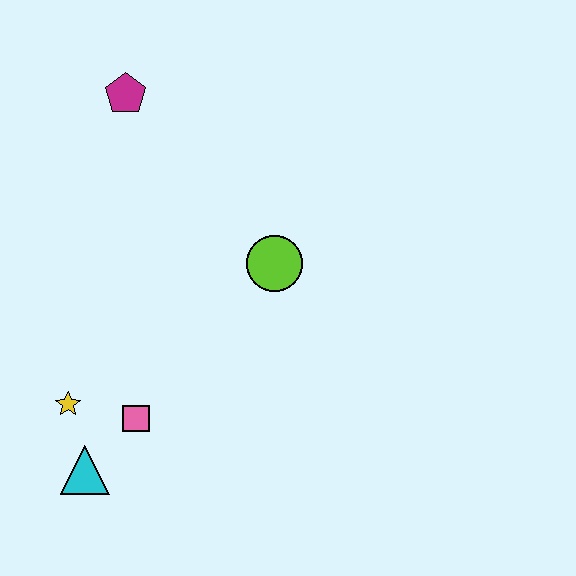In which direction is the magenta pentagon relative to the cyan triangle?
The magenta pentagon is above the cyan triangle.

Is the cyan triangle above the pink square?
No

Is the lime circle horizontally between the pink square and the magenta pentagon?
No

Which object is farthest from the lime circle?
The cyan triangle is farthest from the lime circle.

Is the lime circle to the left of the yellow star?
No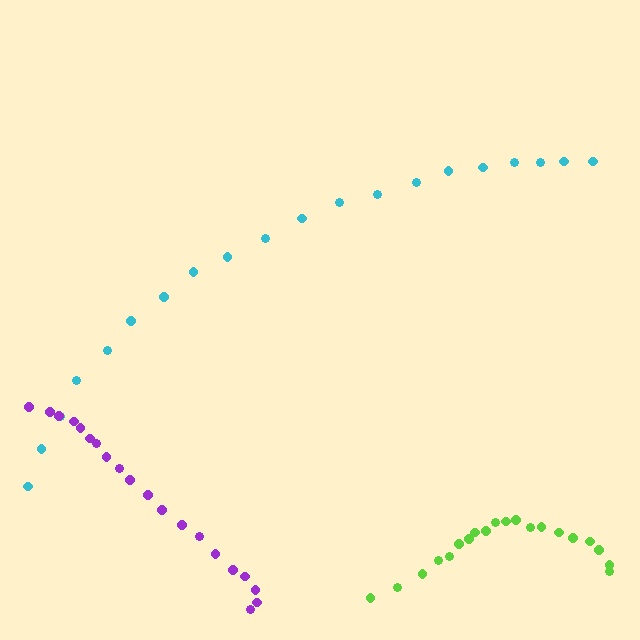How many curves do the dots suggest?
There are 3 distinct paths.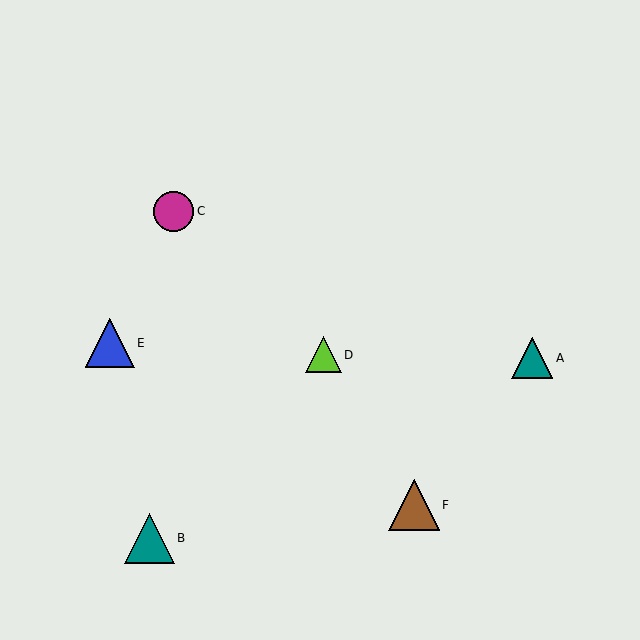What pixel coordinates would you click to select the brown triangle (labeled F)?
Click at (414, 505) to select the brown triangle F.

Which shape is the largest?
The brown triangle (labeled F) is the largest.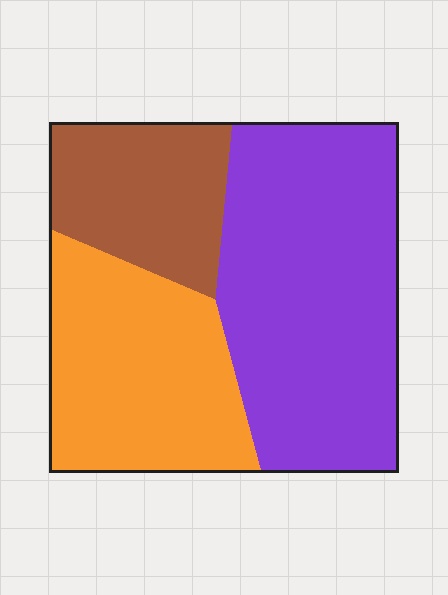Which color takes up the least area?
Brown, at roughly 20%.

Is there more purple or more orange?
Purple.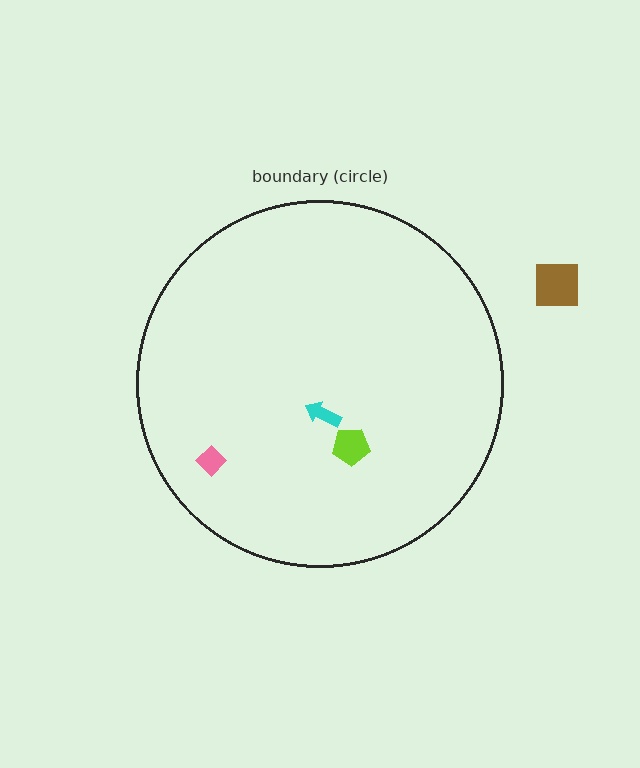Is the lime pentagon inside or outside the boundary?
Inside.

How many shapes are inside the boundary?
3 inside, 1 outside.